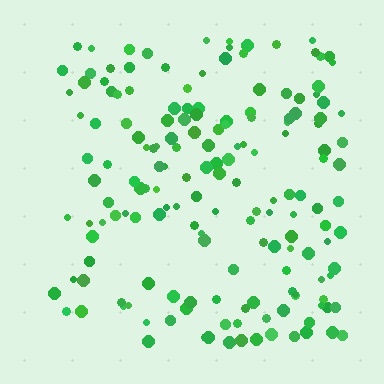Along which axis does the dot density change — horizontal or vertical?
Horizontal.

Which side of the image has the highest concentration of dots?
The right.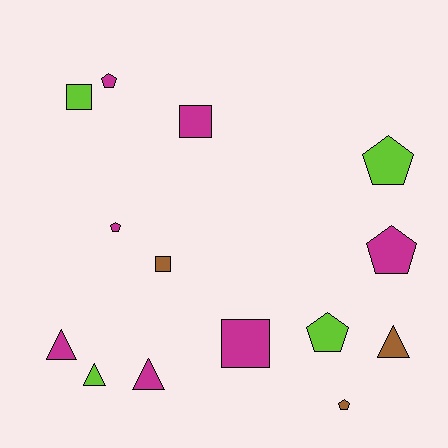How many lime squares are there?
There is 1 lime square.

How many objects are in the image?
There are 14 objects.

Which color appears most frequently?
Magenta, with 7 objects.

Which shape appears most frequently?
Pentagon, with 6 objects.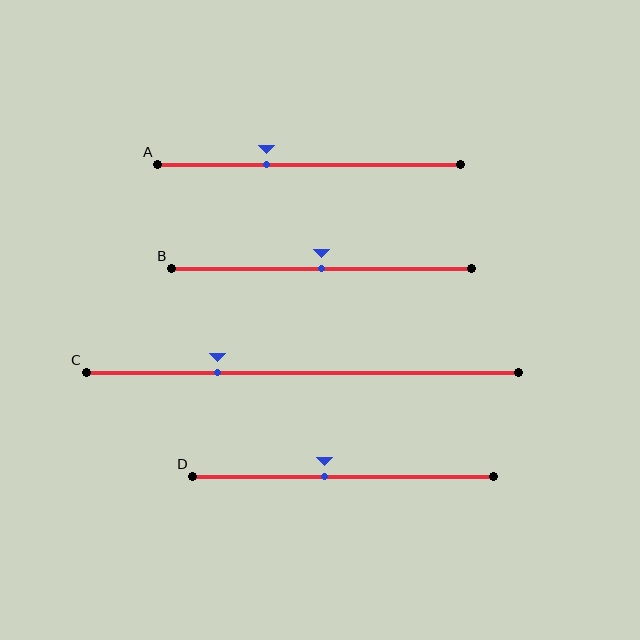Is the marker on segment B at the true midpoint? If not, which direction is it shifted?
Yes, the marker on segment B is at the true midpoint.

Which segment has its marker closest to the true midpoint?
Segment B has its marker closest to the true midpoint.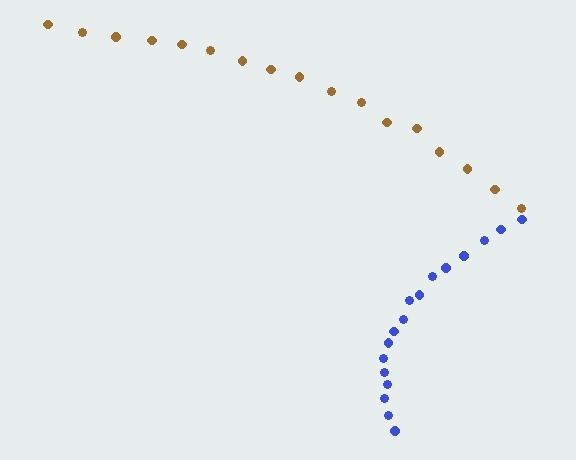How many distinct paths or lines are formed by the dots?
There are 2 distinct paths.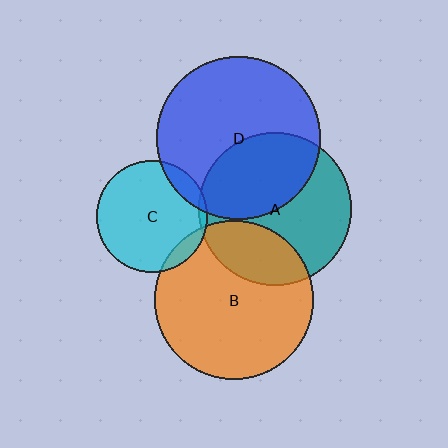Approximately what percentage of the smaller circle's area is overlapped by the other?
Approximately 5%.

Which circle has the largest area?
Circle D (blue).